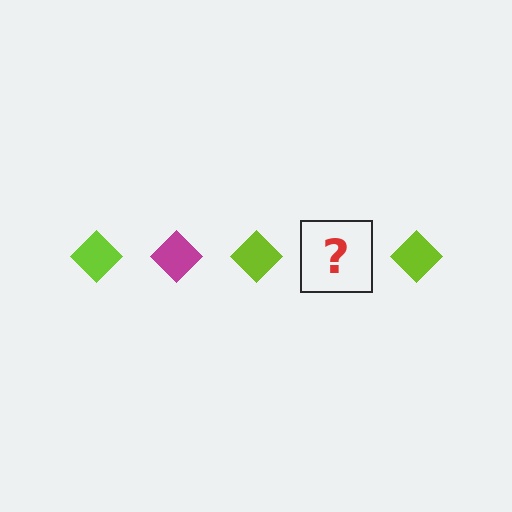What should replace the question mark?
The question mark should be replaced with a magenta diamond.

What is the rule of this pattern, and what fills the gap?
The rule is that the pattern cycles through lime, magenta diamonds. The gap should be filled with a magenta diamond.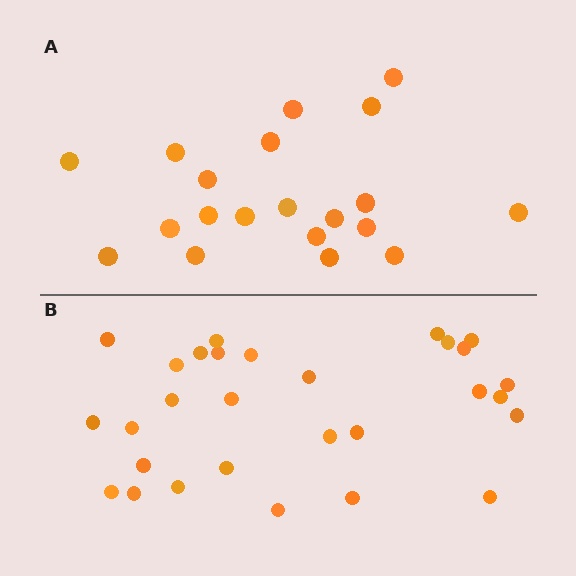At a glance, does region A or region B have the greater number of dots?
Region B (the bottom region) has more dots.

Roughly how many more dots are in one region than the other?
Region B has roughly 8 or so more dots than region A.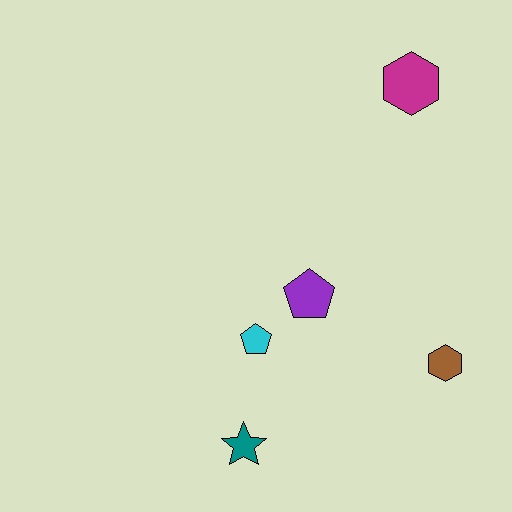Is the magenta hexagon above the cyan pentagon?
Yes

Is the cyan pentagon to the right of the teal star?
Yes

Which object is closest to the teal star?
The cyan pentagon is closest to the teal star.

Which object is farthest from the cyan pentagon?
The magenta hexagon is farthest from the cyan pentagon.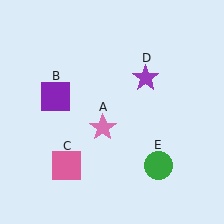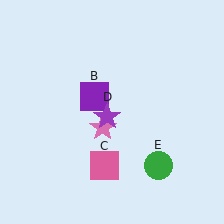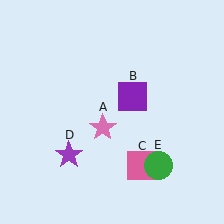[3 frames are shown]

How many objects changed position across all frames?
3 objects changed position: purple square (object B), pink square (object C), purple star (object D).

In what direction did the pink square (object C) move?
The pink square (object C) moved right.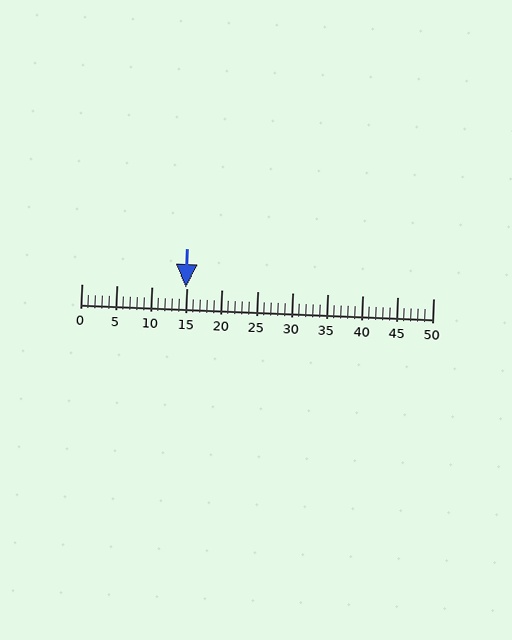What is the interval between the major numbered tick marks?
The major tick marks are spaced 5 units apart.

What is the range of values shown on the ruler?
The ruler shows values from 0 to 50.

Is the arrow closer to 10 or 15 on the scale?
The arrow is closer to 15.